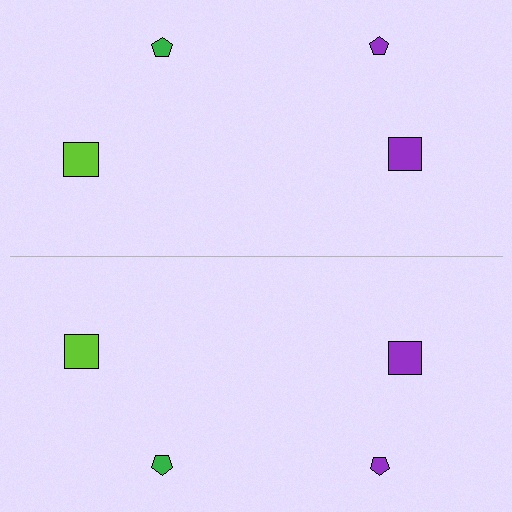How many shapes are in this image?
There are 8 shapes in this image.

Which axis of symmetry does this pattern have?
The pattern has a horizontal axis of symmetry running through the center of the image.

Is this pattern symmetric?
Yes, this pattern has bilateral (reflection) symmetry.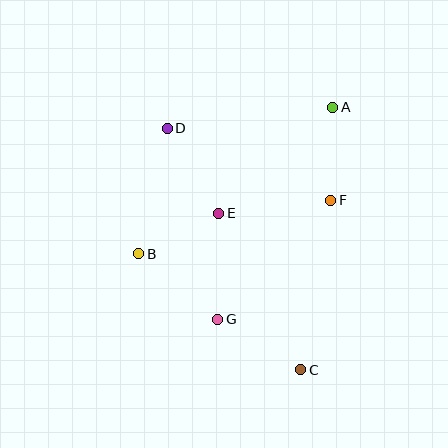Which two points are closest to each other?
Points B and E are closest to each other.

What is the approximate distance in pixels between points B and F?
The distance between B and F is approximately 199 pixels.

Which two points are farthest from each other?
Points C and D are farthest from each other.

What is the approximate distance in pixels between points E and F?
The distance between E and F is approximately 113 pixels.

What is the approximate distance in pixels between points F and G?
The distance between F and G is approximately 164 pixels.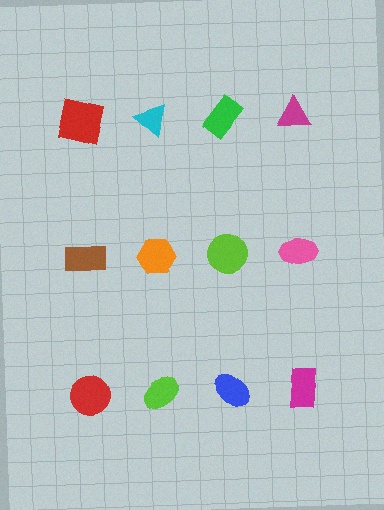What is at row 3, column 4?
A magenta rectangle.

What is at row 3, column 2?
A lime ellipse.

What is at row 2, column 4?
A pink ellipse.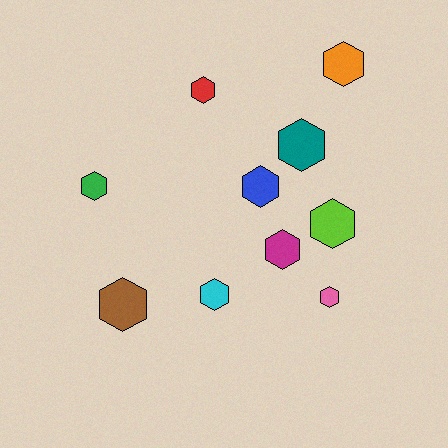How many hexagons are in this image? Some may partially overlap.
There are 10 hexagons.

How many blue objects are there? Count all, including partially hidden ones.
There is 1 blue object.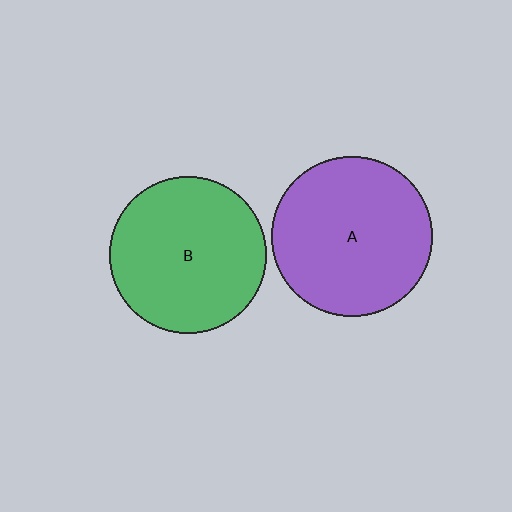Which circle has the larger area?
Circle A (purple).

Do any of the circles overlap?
No, none of the circles overlap.